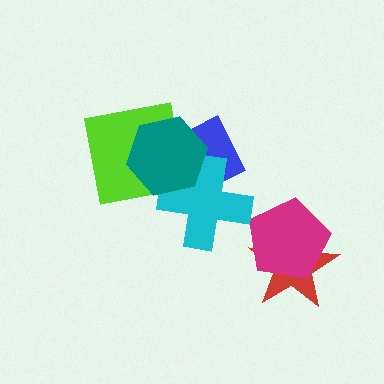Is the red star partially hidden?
Yes, it is partially covered by another shape.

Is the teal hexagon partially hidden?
No, no other shape covers it.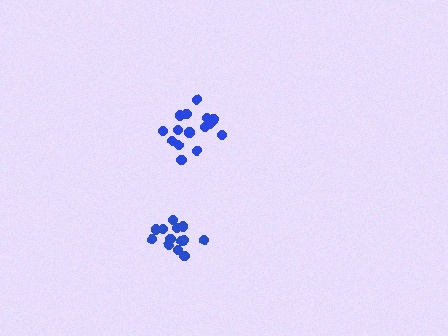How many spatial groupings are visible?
There are 2 spatial groupings.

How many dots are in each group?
Group 1: 13 dots, Group 2: 17 dots (30 total).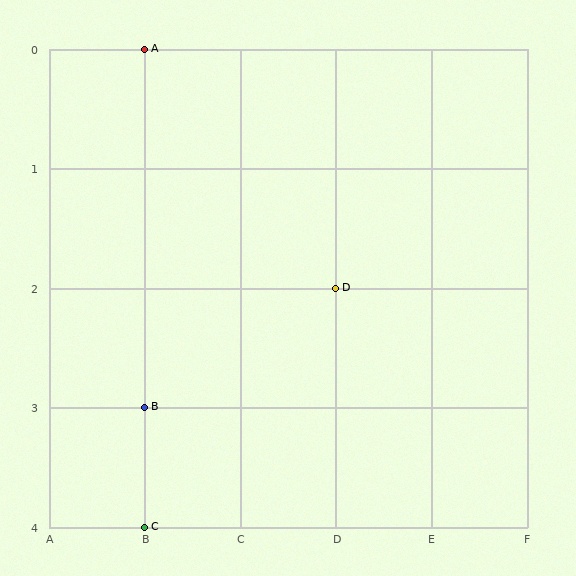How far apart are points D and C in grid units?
Points D and C are 2 columns and 2 rows apart (about 2.8 grid units diagonally).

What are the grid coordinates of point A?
Point A is at grid coordinates (B, 0).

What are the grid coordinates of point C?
Point C is at grid coordinates (B, 4).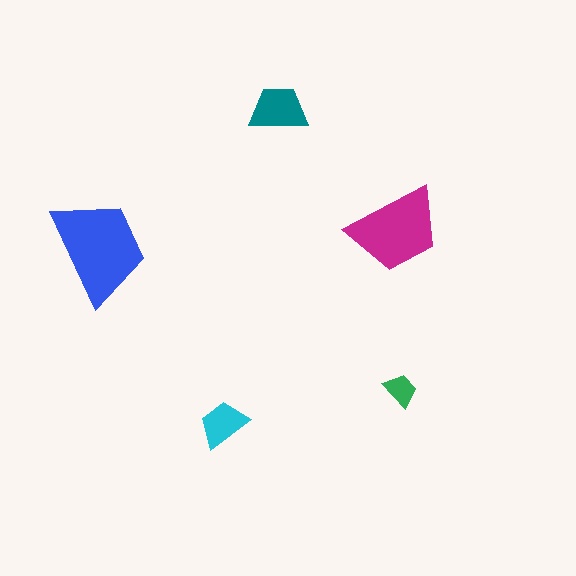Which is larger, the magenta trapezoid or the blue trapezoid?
The blue one.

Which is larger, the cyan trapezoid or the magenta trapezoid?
The magenta one.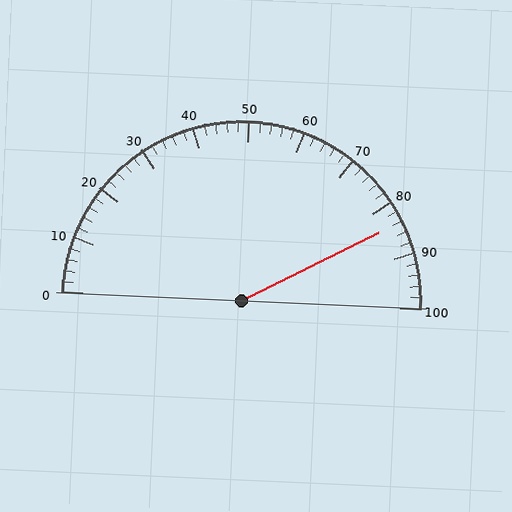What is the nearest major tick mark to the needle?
The nearest major tick mark is 80.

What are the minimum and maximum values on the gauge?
The gauge ranges from 0 to 100.